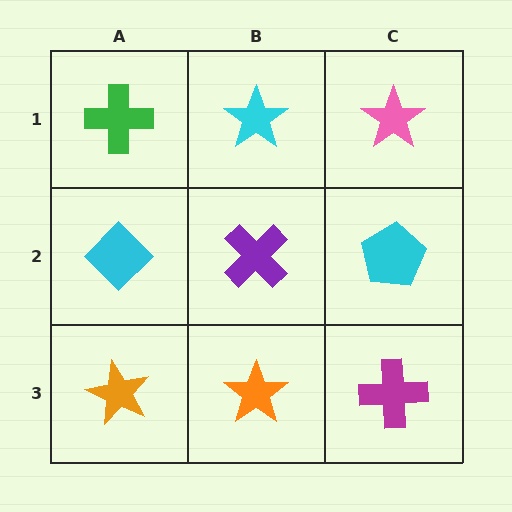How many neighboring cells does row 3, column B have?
3.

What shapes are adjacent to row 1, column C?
A cyan pentagon (row 2, column C), a cyan star (row 1, column B).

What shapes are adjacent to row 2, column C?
A pink star (row 1, column C), a magenta cross (row 3, column C), a purple cross (row 2, column B).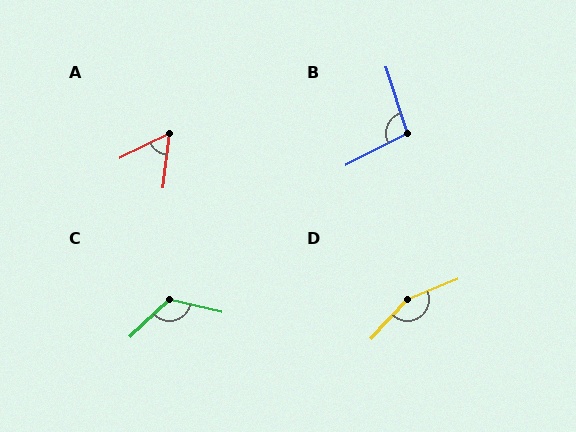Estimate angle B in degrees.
Approximately 99 degrees.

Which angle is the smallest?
A, at approximately 57 degrees.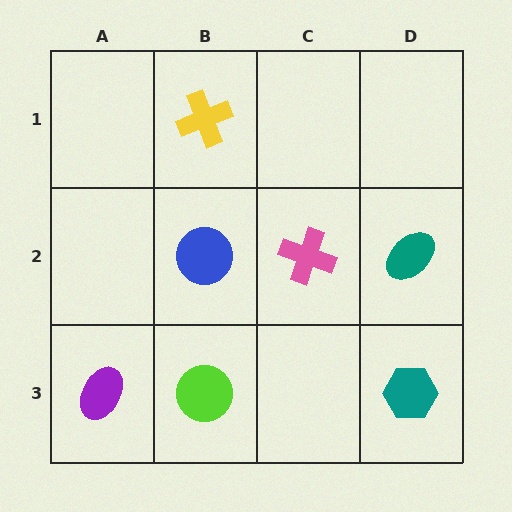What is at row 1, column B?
A yellow cross.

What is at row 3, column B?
A lime circle.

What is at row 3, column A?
A purple ellipse.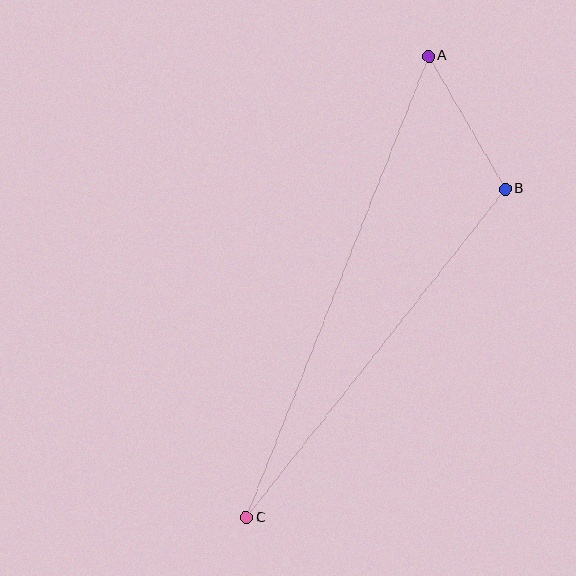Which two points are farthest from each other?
Points A and C are farthest from each other.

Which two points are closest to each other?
Points A and B are closest to each other.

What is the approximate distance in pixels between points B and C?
The distance between B and C is approximately 418 pixels.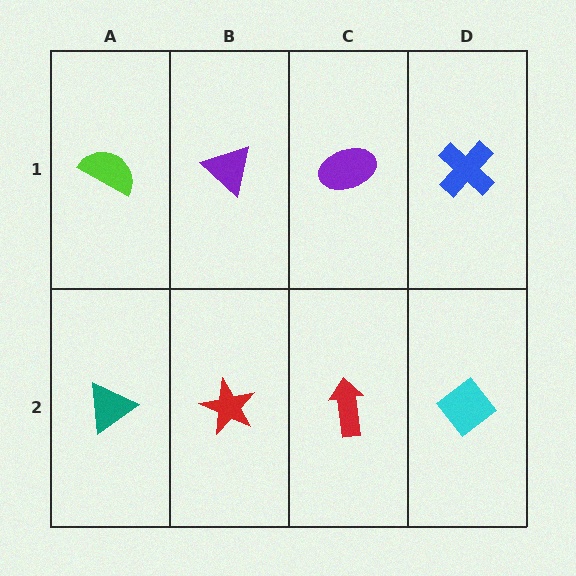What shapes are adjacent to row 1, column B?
A red star (row 2, column B), a lime semicircle (row 1, column A), a purple ellipse (row 1, column C).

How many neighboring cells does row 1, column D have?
2.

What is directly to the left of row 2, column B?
A teal triangle.